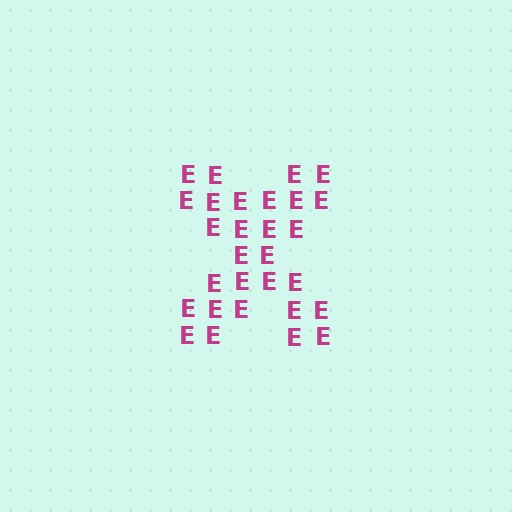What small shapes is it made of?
It is made of small letter E's.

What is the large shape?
The large shape is the letter X.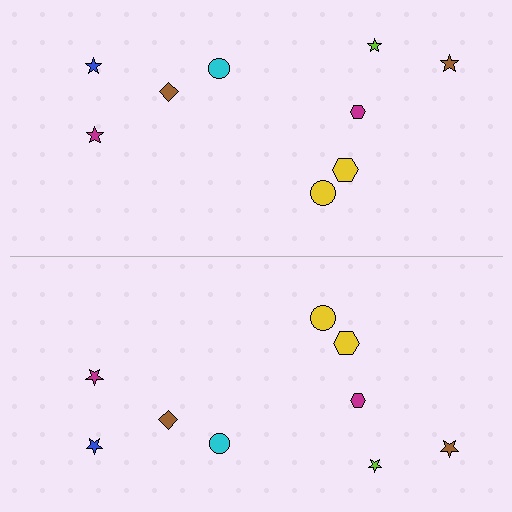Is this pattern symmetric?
Yes, this pattern has bilateral (reflection) symmetry.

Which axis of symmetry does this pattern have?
The pattern has a horizontal axis of symmetry running through the center of the image.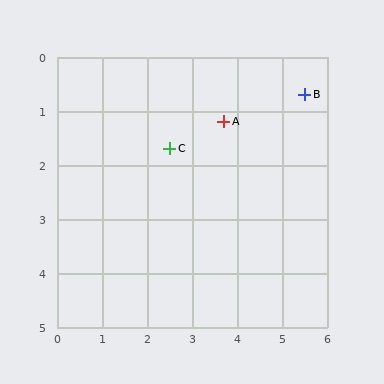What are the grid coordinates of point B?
Point B is at approximately (5.5, 0.7).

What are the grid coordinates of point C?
Point C is at approximately (2.5, 1.7).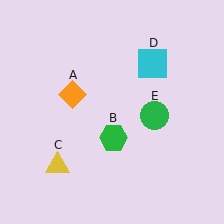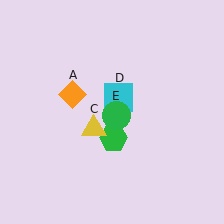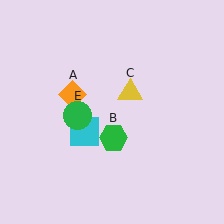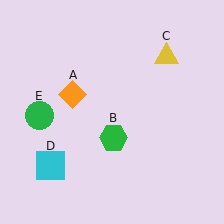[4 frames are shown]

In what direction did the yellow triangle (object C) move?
The yellow triangle (object C) moved up and to the right.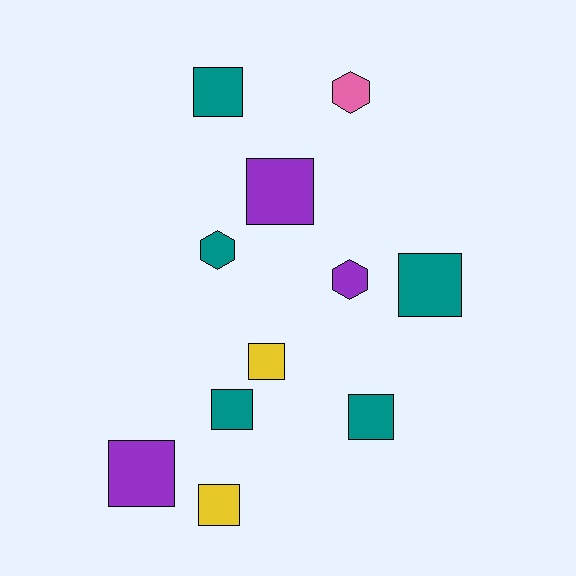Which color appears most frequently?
Teal, with 5 objects.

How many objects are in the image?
There are 11 objects.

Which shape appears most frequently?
Square, with 8 objects.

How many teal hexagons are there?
There is 1 teal hexagon.